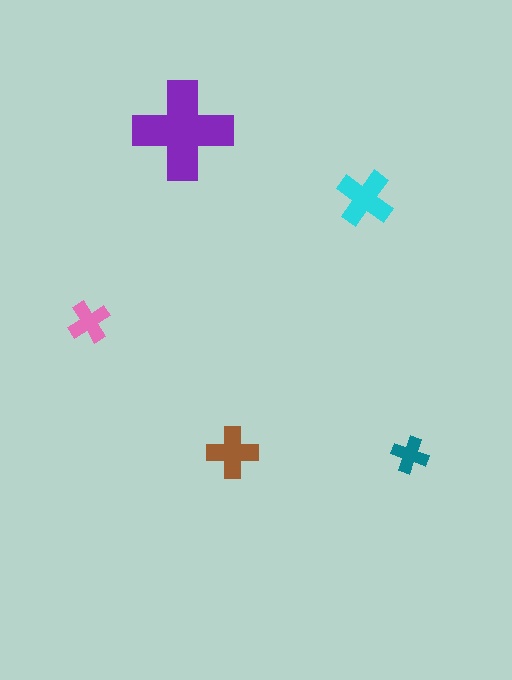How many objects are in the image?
There are 5 objects in the image.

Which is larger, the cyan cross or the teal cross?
The cyan one.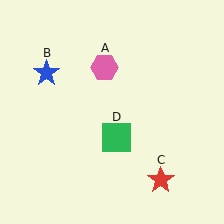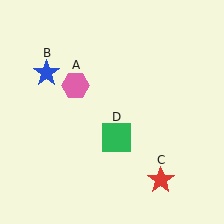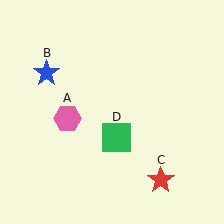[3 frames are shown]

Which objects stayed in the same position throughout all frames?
Blue star (object B) and red star (object C) and green square (object D) remained stationary.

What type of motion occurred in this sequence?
The pink hexagon (object A) rotated counterclockwise around the center of the scene.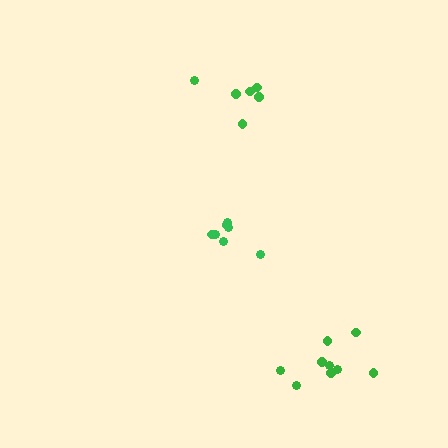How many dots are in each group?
Group 1: 7 dots, Group 2: 6 dots, Group 3: 9 dots (22 total).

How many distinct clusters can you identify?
There are 3 distinct clusters.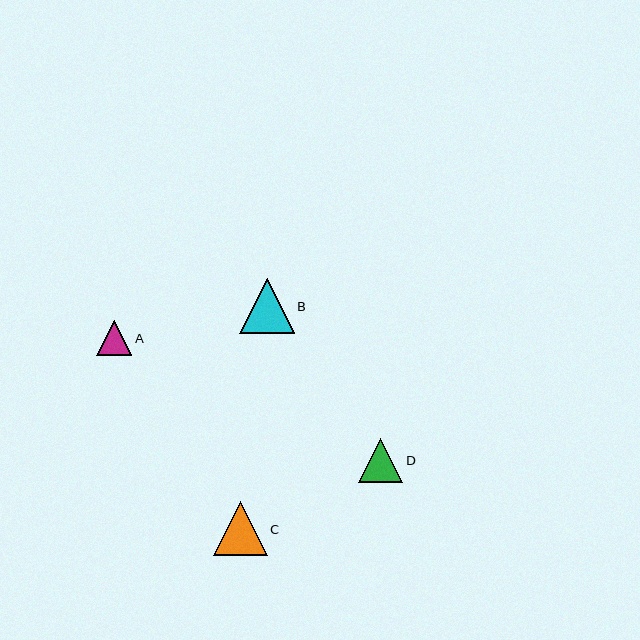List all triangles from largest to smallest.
From largest to smallest: B, C, D, A.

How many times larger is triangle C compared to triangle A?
Triangle C is approximately 1.5 times the size of triangle A.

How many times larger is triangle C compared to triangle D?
Triangle C is approximately 1.2 times the size of triangle D.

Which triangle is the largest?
Triangle B is the largest with a size of approximately 54 pixels.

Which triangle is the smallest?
Triangle A is the smallest with a size of approximately 35 pixels.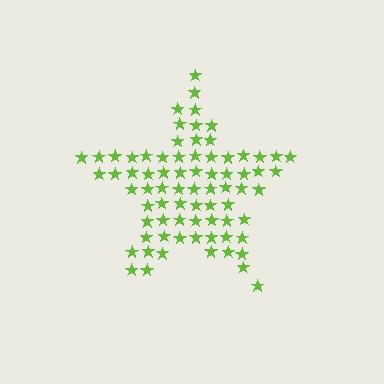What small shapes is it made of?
It is made of small stars.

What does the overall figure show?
The overall figure shows a star.